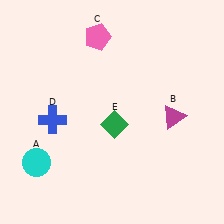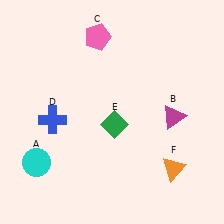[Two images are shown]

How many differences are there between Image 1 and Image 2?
There is 1 difference between the two images.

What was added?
An orange triangle (F) was added in Image 2.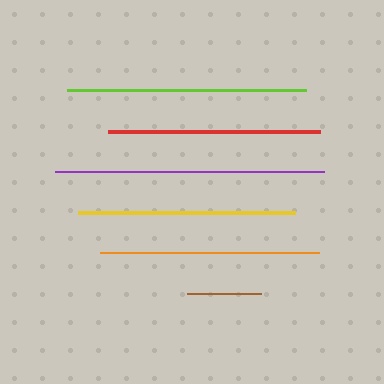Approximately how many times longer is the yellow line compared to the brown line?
The yellow line is approximately 3.0 times the length of the brown line.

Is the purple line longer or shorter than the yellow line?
The purple line is longer than the yellow line.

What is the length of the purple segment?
The purple segment is approximately 270 pixels long.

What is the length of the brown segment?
The brown segment is approximately 73 pixels long.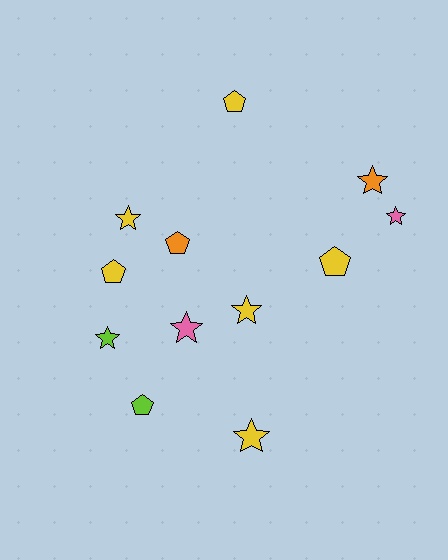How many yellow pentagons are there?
There are 3 yellow pentagons.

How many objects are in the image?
There are 12 objects.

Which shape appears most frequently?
Star, with 7 objects.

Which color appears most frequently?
Yellow, with 6 objects.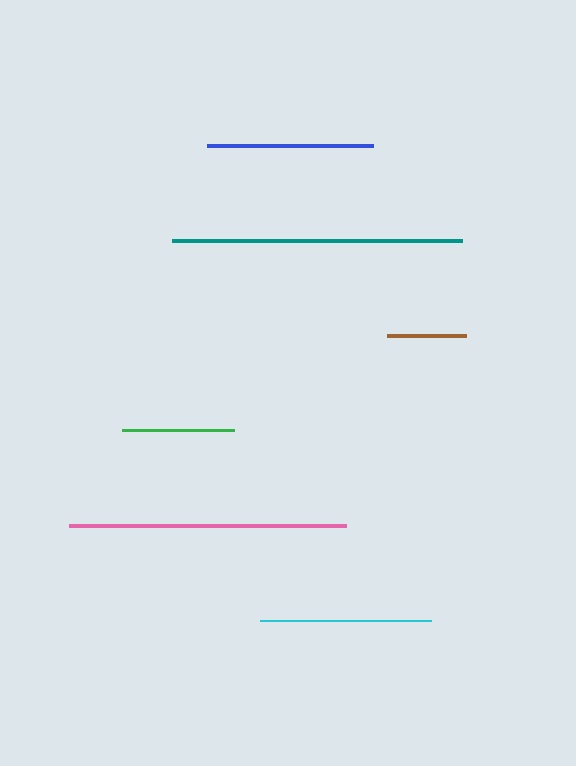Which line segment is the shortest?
The brown line is the shortest at approximately 79 pixels.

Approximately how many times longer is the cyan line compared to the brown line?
The cyan line is approximately 2.2 times the length of the brown line.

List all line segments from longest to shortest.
From longest to shortest: teal, pink, cyan, blue, green, brown.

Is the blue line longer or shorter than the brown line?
The blue line is longer than the brown line.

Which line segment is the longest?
The teal line is the longest at approximately 290 pixels.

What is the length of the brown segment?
The brown segment is approximately 79 pixels long.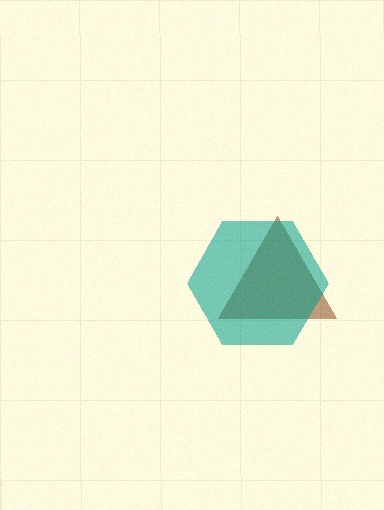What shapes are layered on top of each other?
The layered shapes are: a brown triangle, a teal hexagon.